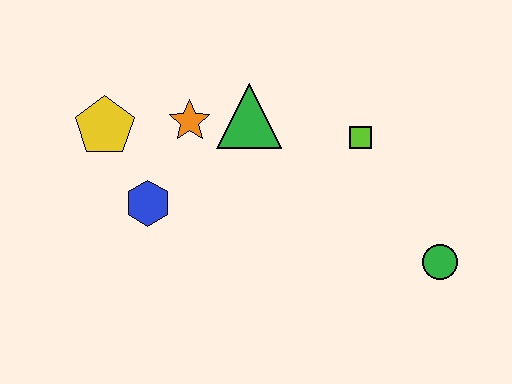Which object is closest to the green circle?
The lime square is closest to the green circle.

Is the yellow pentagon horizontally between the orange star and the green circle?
No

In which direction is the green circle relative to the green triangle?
The green circle is to the right of the green triangle.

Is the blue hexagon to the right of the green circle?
No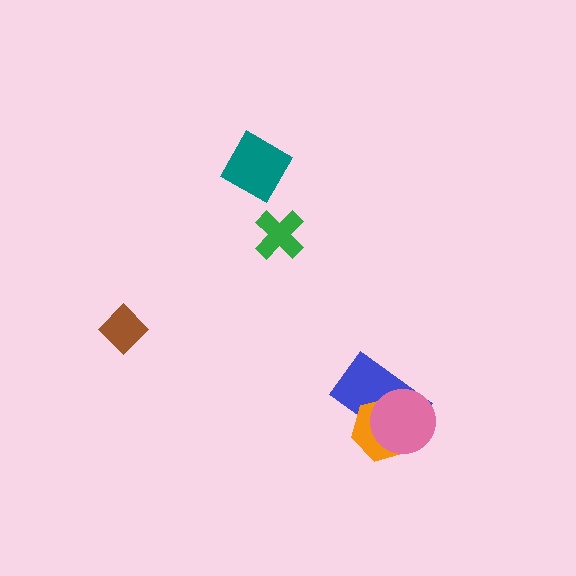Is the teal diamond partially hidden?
No, no other shape covers it.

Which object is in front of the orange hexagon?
The pink circle is in front of the orange hexagon.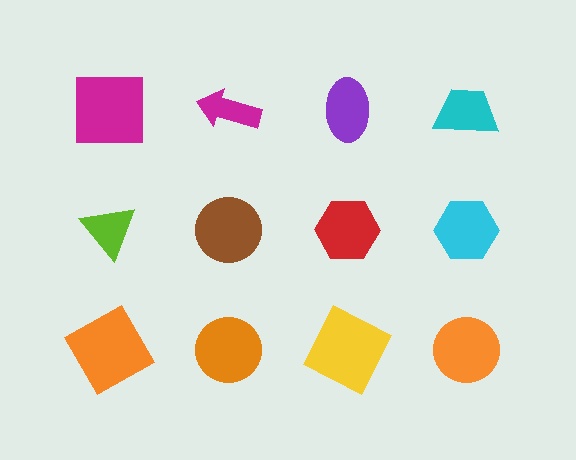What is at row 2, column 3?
A red hexagon.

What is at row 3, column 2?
An orange circle.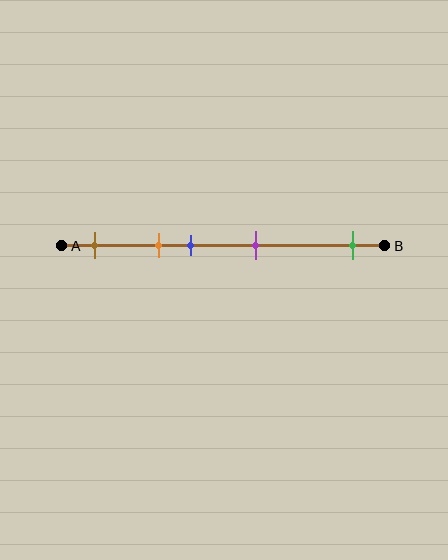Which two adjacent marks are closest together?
The orange and blue marks are the closest adjacent pair.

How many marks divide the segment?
There are 5 marks dividing the segment.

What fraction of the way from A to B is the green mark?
The green mark is approximately 90% (0.9) of the way from A to B.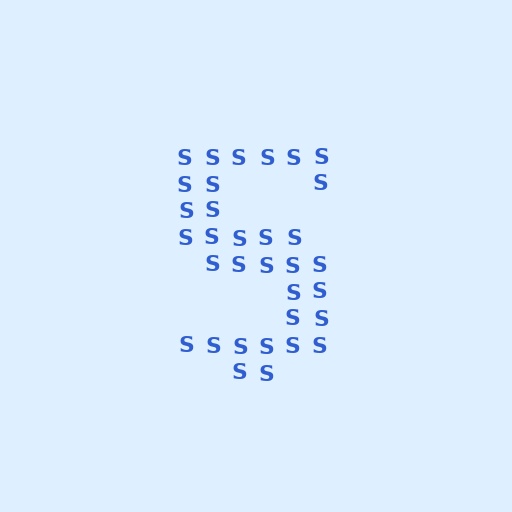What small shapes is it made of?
It is made of small letter S's.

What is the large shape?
The large shape is the letter S.